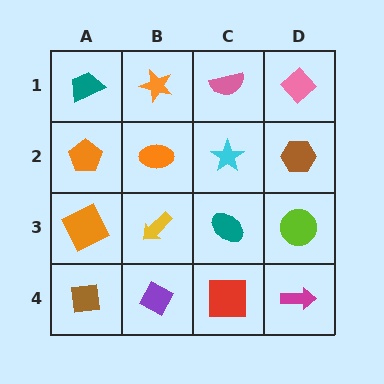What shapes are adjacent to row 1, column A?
An orange pentagon (row 2, column A), an orange star (row 1, column B).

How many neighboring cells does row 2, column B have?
4.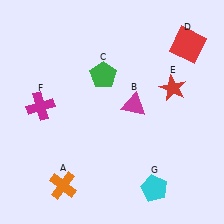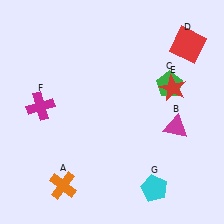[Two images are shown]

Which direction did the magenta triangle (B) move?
The magenta triangle (B) moved right.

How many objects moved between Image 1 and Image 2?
2 objects moved between the two images.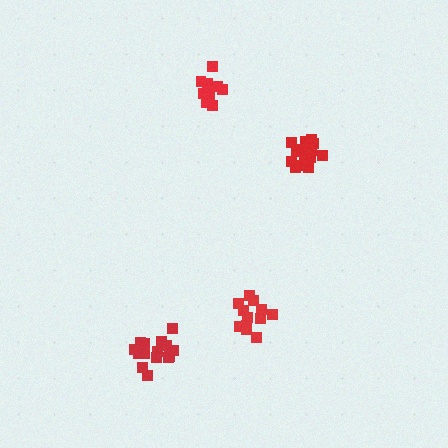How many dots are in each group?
Group 1: 11 dots, Group 2: 16 dots, Group 3: 12 dots, Group 4: 15 dots (54 total).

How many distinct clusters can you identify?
There are 4 distinct clusters.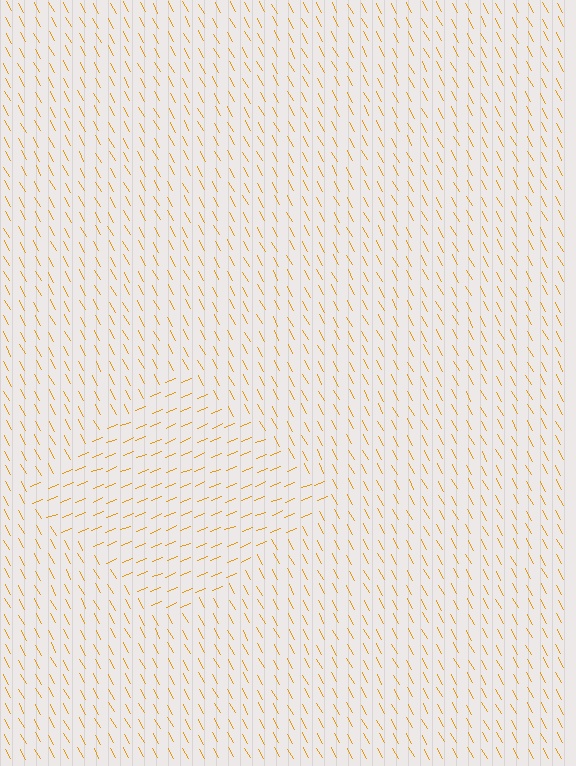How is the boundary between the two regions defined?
The boundary is defined purely by a change in line orientation (approximately 83 degrees difference). All lines are the same color and thickness.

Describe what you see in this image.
The image is filled with small orange line segments. A diamond region in the image has lines oriented differently from the surrounding lines, creating a visible texture boundary.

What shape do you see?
I see a diamond.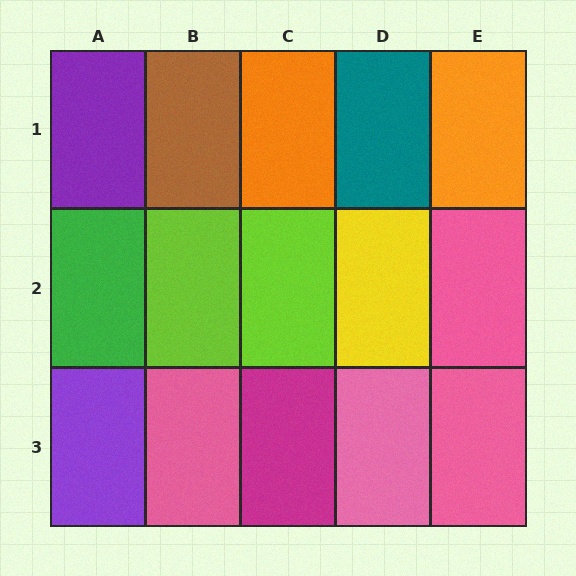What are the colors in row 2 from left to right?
Green, lime, lime, yellow, pink.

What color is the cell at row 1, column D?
Teal.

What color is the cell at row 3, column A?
Purple.